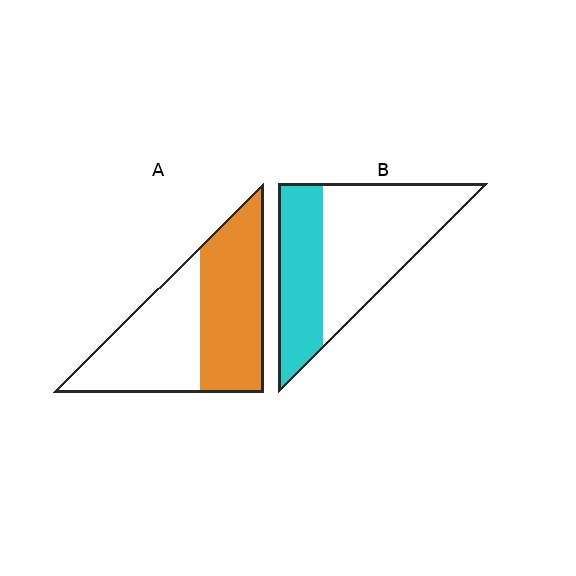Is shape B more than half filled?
No.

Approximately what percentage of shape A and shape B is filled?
A is approximately 50% and B is approximately 40%.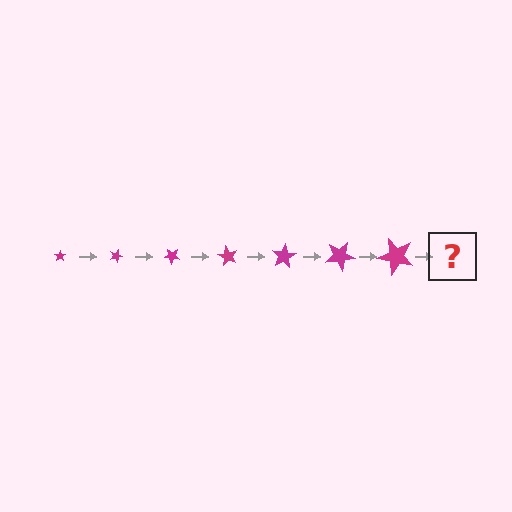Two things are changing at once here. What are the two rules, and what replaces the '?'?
The two rules are that the star grows larger each step and it rotates 20 degrees each step. The '?' should be a star, larger than the previous one and rotated 140 degrees from the start.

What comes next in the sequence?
The next element should be a star, larger than the previous one and rotated 140 degrees from the start.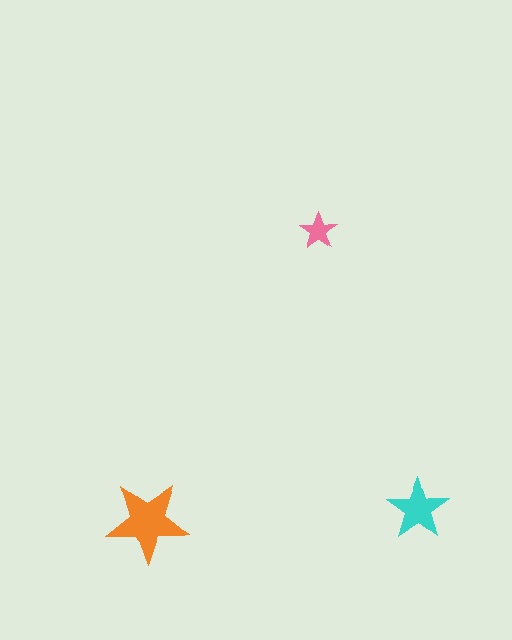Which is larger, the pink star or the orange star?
The orange one.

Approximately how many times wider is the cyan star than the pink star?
About 1.5 times wider.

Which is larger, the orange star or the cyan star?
The orange one.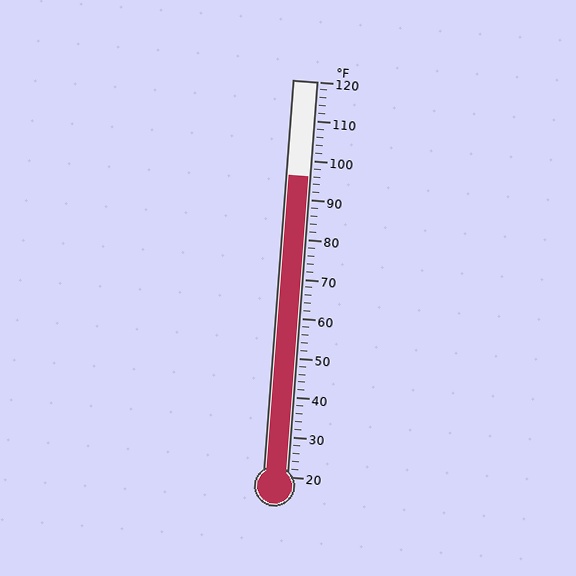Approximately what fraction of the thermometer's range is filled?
The thermometer is filled to approximately 75% of its range.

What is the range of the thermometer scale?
The thermometer scale ranges from 20°F to 120°F.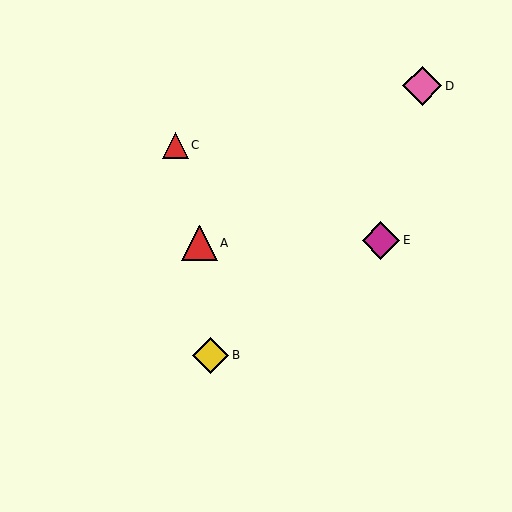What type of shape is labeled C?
Shape C is a red triangle.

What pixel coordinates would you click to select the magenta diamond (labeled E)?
Click at (381, 240) to select the magenta diamond E.